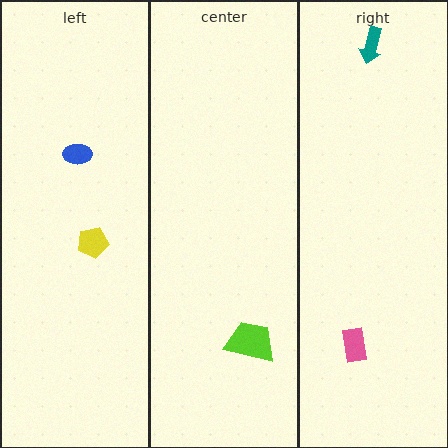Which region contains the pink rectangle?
The right region.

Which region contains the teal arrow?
The right region.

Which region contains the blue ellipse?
The left region.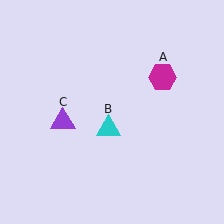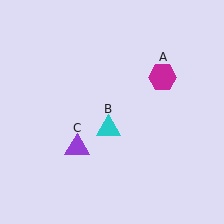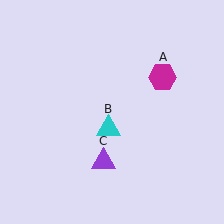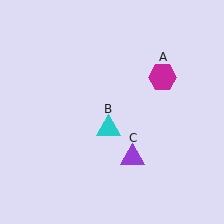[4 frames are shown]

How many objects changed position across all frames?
1 object changed position: purple triangle (object C).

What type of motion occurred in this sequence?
The purple triangle (object C) rotated counterclockwise around the center of the scene.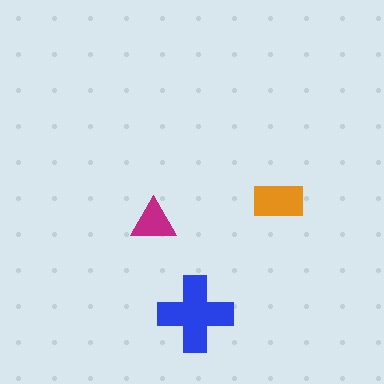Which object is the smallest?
The magenta triangle.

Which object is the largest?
The blue cross.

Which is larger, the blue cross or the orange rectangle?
The blue cross.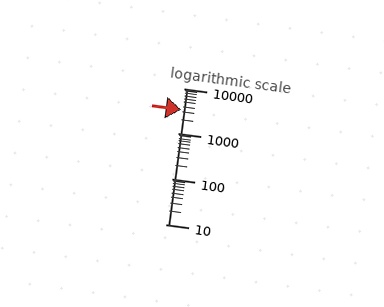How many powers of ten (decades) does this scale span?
The scale spans 3 decades, from 10 to 10000.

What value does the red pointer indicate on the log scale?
The pointer indicates approximately 3400.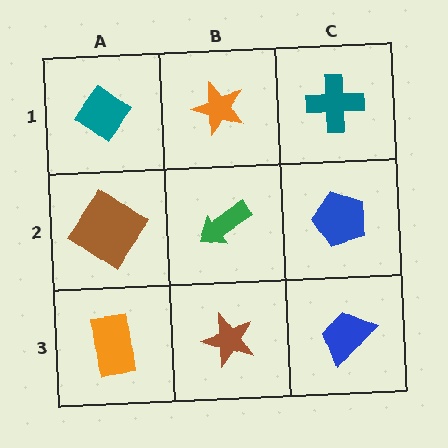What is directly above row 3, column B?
A green arrow.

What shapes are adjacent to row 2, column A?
A teal diamond (row 1, column A), an orange rectangle (row 3, column A), a green arrow (row 2, column B).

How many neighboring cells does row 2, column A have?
3.